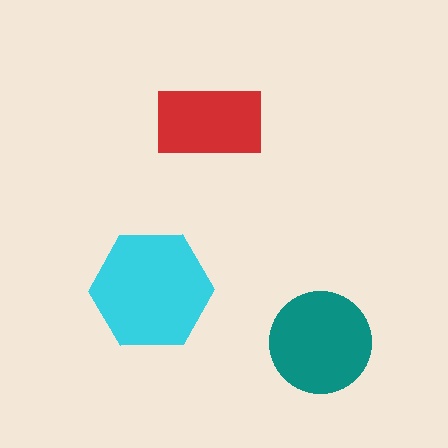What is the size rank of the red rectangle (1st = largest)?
3rd.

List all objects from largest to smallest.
The cyan hexagon, the teal circle, the red rectangle.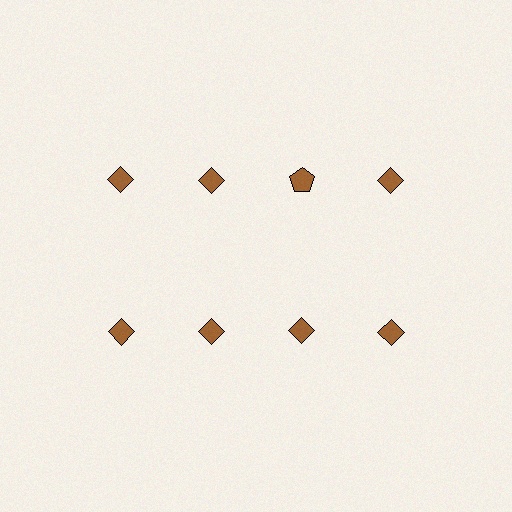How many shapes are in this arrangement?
There are 8 shapes arranged in a grid pattern.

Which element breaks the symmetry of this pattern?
The brown pentagon in the top row, center column breaks the symmetry. All other shapes are brown diamonds.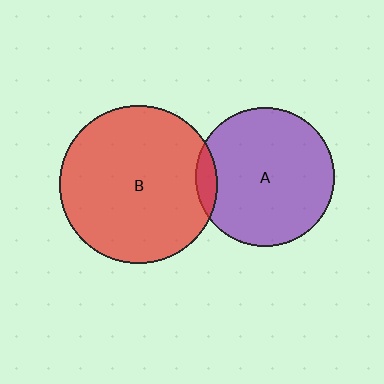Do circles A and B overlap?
Yes.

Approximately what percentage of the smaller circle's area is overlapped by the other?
Approximately 10%.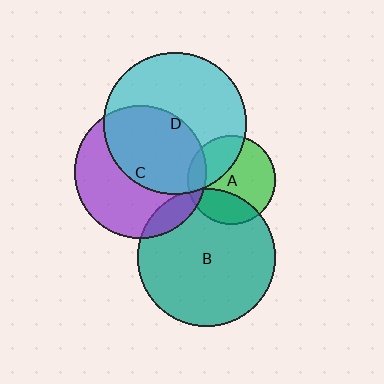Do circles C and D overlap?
Yes.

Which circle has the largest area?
Circle D (cyan).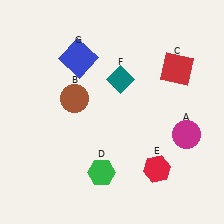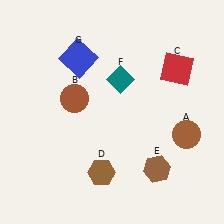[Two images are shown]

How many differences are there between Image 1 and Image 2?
There are 3 differences between the two images.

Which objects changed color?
A changed from magenta to brown. D changed from green to brown. E changed from red to brown.